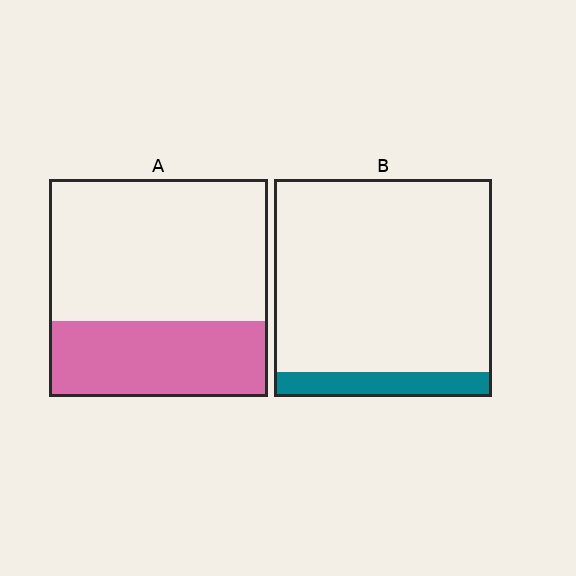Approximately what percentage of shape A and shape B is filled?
A is approximately 35% and B is approximately 10%.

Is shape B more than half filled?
No.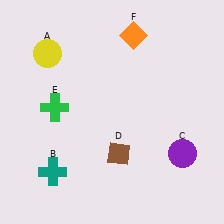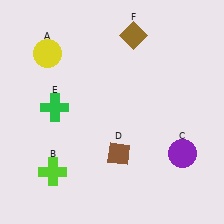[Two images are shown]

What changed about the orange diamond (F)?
In Image 1, F is orange. In Image 2, it changed to brown.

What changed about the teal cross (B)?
In Image 1, B is teal. In Image 2, it changed to lime.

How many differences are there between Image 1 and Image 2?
There are 2 differences between the two images.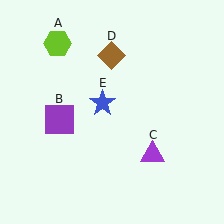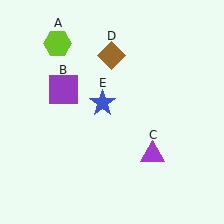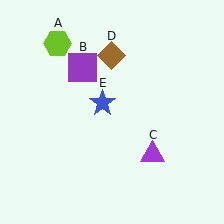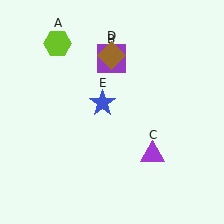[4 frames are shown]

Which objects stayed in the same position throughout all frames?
Lime hexagon (object A) and purple triangle (object C) and brown diamond (object D) and blue star (object E) remained stationary.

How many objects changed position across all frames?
1 object changed position: purple square (object B).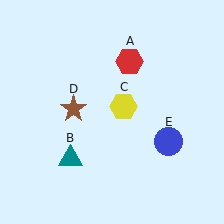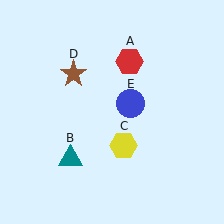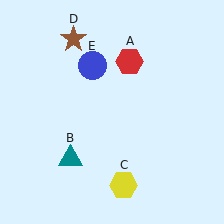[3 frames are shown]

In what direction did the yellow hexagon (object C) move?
The yellow hexagon (object C) moved down.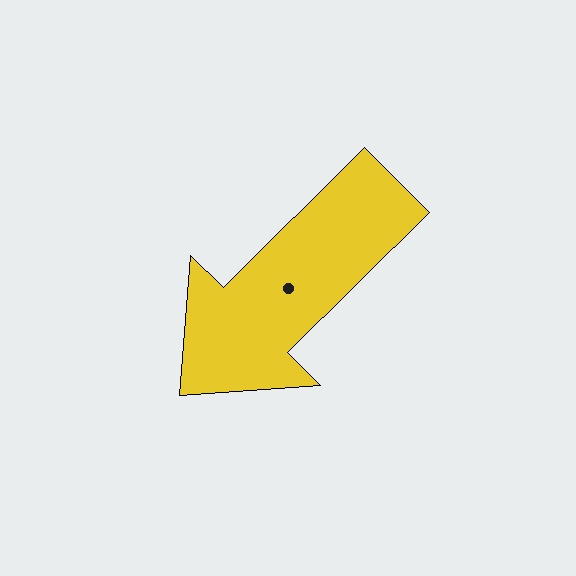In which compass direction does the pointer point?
Southwest.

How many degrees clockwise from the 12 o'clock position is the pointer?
Approximately 225 degrees.